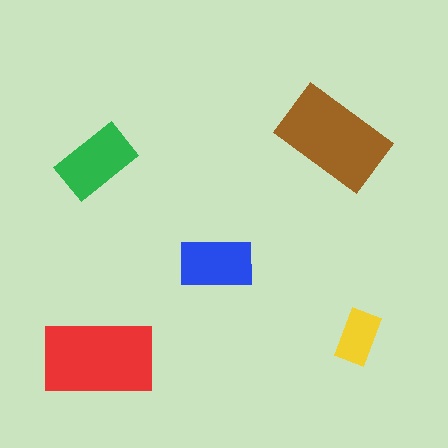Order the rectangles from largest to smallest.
the red one, the brown one, the green one, the blue one, the yellow one.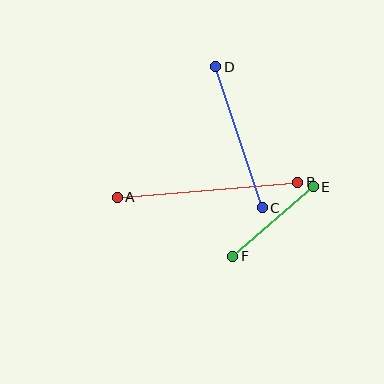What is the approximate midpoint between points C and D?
The midpoint is at approximately (239, 137) pixels.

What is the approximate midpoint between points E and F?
The midpoint is at approximately (273, 222) pixels.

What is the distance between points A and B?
The distance is approximately 181 pixels.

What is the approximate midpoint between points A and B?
The midpoint is at approximately (207, 190) pixels.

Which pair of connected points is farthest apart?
Points A and B are farthest apart.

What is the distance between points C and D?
The distance is approximately 148 pixels.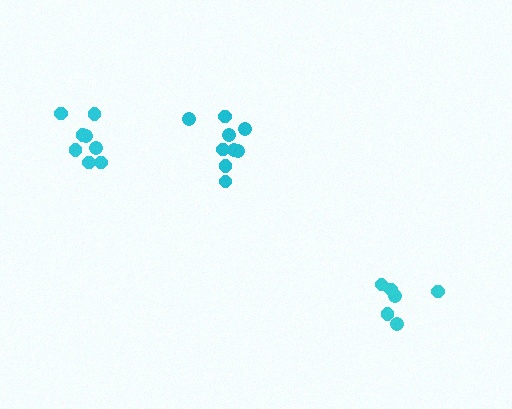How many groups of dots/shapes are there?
There are 3 groups.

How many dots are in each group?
Group 1: 6 dots, Group 2: 8 dots, Group 3: 9 dots (23 total).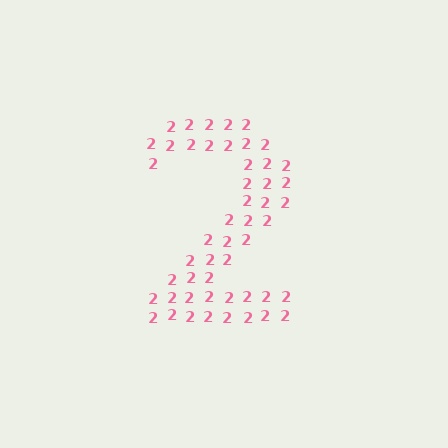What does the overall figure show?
The overall figure shows the digit 2.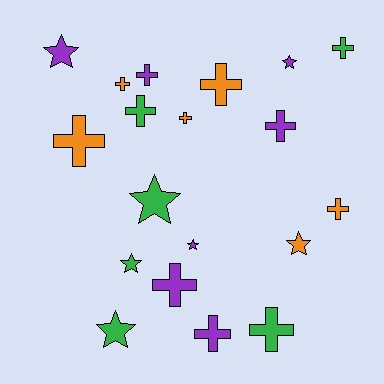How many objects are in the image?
There are 19 objects.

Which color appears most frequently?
Purple, with 7 objects.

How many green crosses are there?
There are 3 green crosses.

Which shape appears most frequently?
Cross, with 12 objects.